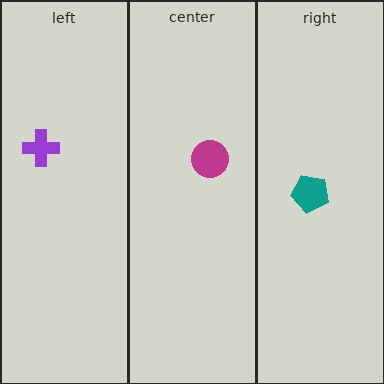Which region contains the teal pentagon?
The right region.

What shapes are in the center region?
The magenta circle.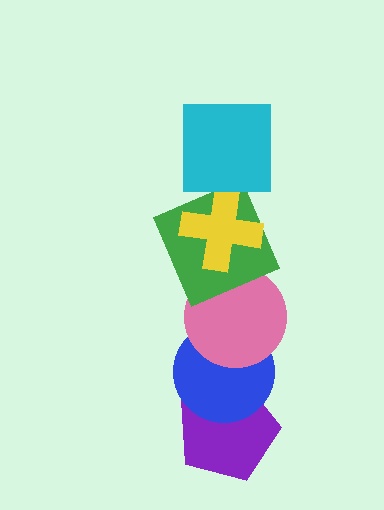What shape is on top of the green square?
The yellow cross is on top of the green square.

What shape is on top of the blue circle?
The pink circle is on top of the blue circle.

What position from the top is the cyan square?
The cyan square is 1st from the top.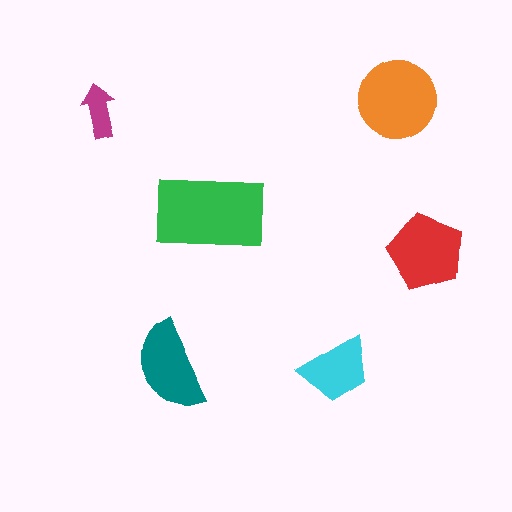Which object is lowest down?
The teal semicircle is bottommost.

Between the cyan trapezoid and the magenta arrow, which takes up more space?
The cyan trapezoid.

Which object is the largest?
The green rectangle.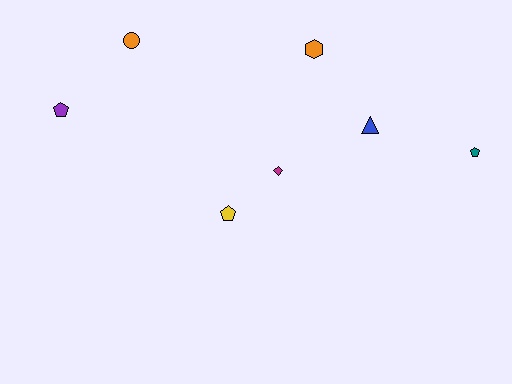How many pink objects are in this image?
There are no pink objects.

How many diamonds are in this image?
There is 1 diamond.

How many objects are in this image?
There are 7 objects.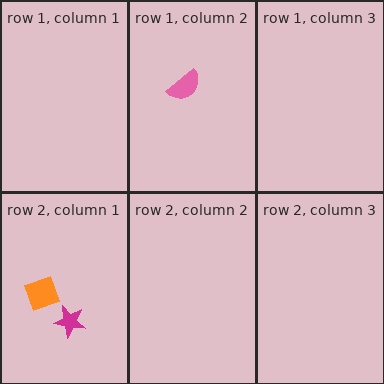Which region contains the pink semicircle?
The row 1, column 2 region.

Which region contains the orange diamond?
The row 2, column 1 region.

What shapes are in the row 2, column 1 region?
The orange diamond, the magenta star.